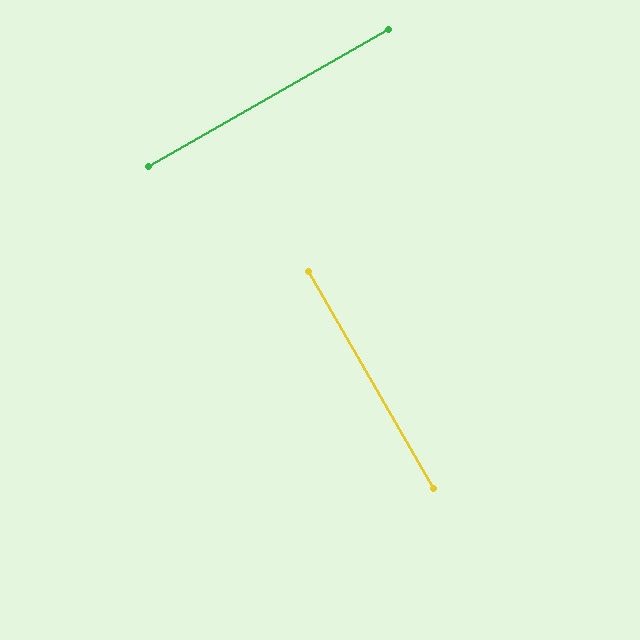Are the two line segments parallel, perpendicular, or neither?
Perpendicular — they meet at approximately 90°.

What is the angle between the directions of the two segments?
Approximately 90 degrees.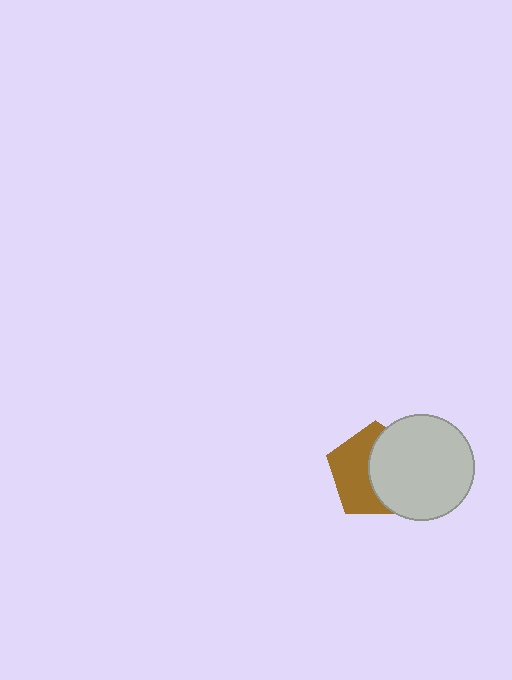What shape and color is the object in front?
The object in front is a light gray circle.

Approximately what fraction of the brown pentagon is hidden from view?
Roughly 51% of the brown pentagon is hidden behind the light gray circle.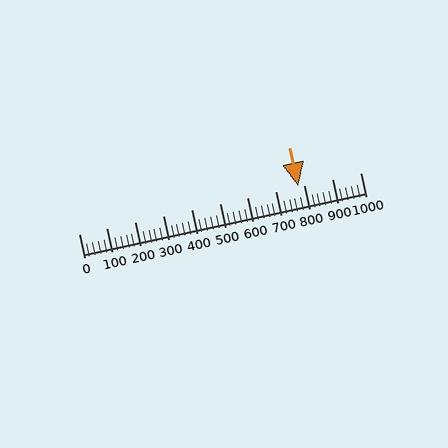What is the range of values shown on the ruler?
The ruler shows values from 0 to 1000.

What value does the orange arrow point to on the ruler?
The orange arrow points to approximately 780.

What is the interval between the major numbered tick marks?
The major tick marks are spaced 100 units apart.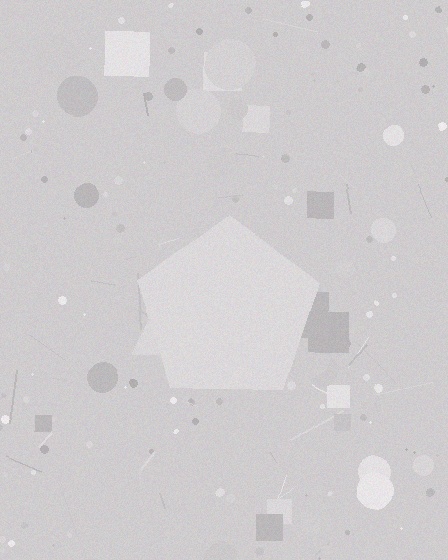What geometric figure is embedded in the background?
A pentagon is embedded in the background.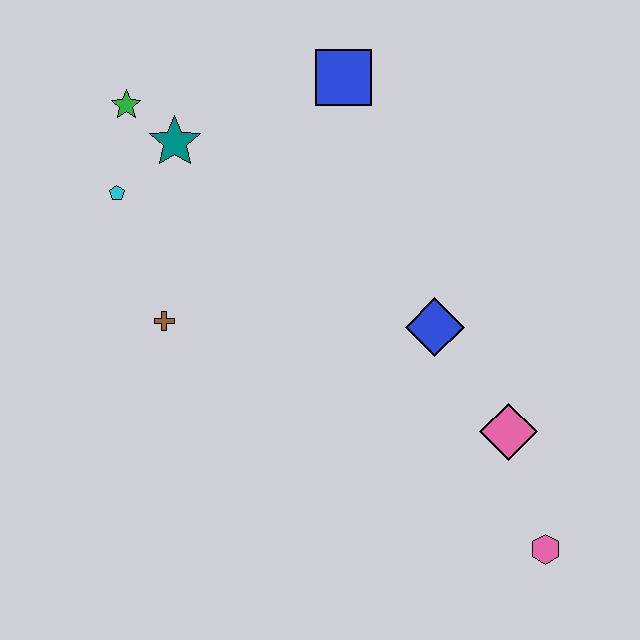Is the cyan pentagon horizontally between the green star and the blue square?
No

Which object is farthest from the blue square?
The pink hexagon is farthest from the blue square.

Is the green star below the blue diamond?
No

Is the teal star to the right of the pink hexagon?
No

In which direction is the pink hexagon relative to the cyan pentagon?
The pink hexagon is to the right of the cyan pentagon.